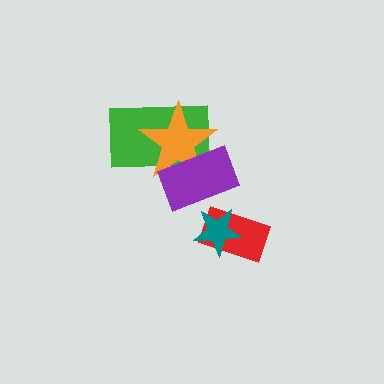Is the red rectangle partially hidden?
Yes, it is partially covered by another shape.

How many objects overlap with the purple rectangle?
2 objects overlap with the purple rectangle.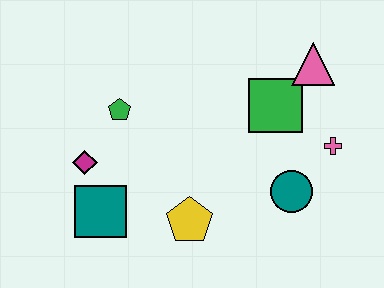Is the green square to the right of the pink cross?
No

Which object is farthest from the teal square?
The pink triangle is farthest from the teal square.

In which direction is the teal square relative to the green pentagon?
The teal square is below the green pentagon.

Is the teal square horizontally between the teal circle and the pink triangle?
No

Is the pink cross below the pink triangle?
Yes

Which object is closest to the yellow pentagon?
The teal square is closest to the yellow pentagon.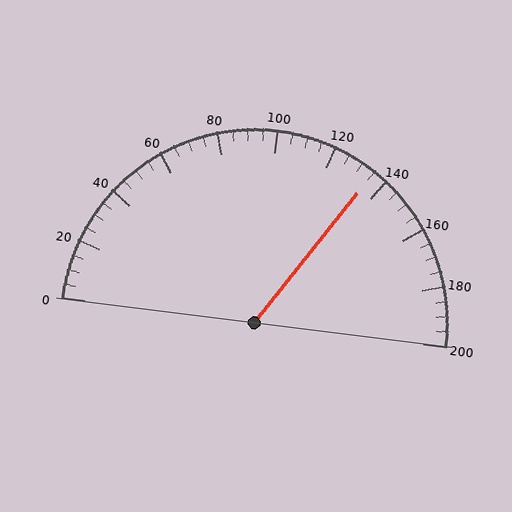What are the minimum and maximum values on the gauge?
The gauge ranges from 0 to 200.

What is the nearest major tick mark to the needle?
The nearest major tick mark is 140.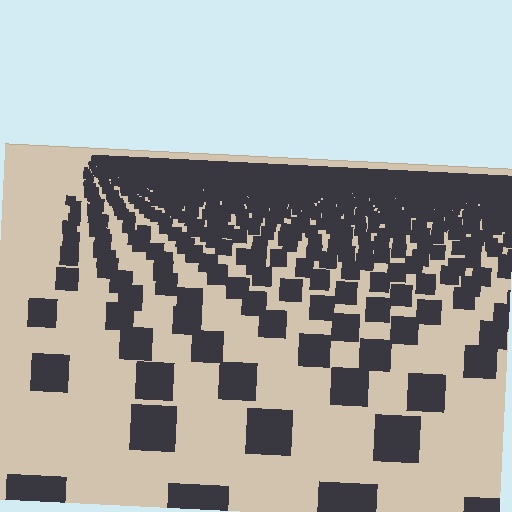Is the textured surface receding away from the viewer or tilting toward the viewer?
The surface is receding away from the viewer. Texture elements get smaller and denser toward the top.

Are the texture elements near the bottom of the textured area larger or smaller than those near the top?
Larger. Near the bottom, elements are closer to the viewer and appear at a bigger on-screen size.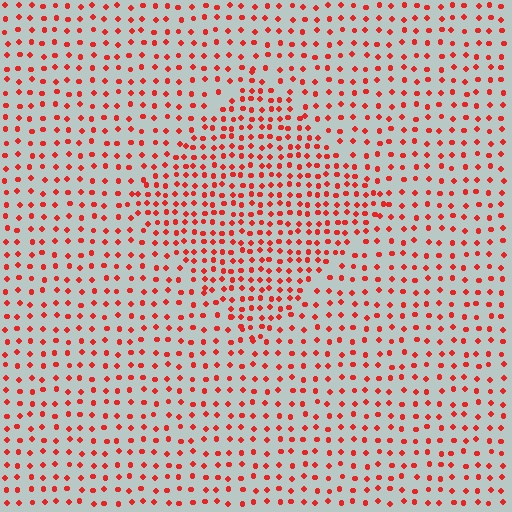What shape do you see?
I see a diamond.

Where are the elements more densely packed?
The elements are more densely packed inside the diamond boundary.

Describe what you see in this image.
The image contains small red elements arranged at two different densities. A diamond-shaped region is visible where the elements are more densely packed than the surrounding area.